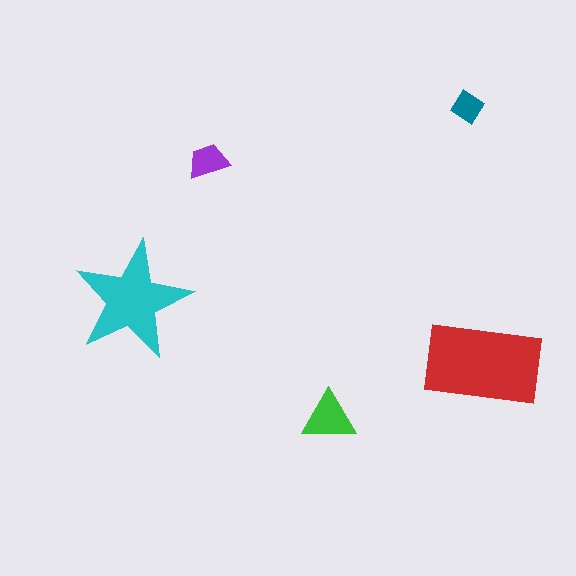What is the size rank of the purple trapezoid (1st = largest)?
4th.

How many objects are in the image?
There are 5 objects in the image.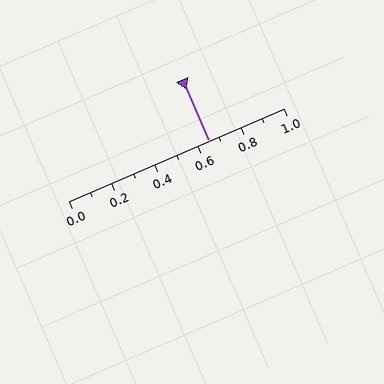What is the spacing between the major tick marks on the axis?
The major ticks are spaced 0.2 apart.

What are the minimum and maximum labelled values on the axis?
The axis runs from 0.0 to 1.0.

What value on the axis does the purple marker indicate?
The marker indicates approximately 0.65.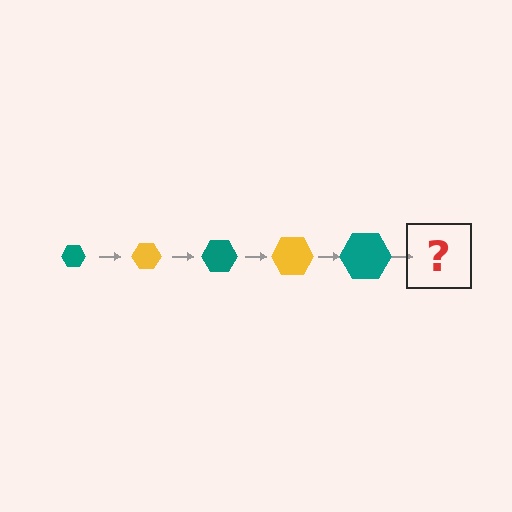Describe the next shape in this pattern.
It should be a yellow hexagon, larger than the previous one.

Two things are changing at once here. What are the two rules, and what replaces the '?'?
The two rules are that the hexagon grows larger each step and the color cycles through teal and yellow. The '?' should be a yellow hexagon, larger than the previous one.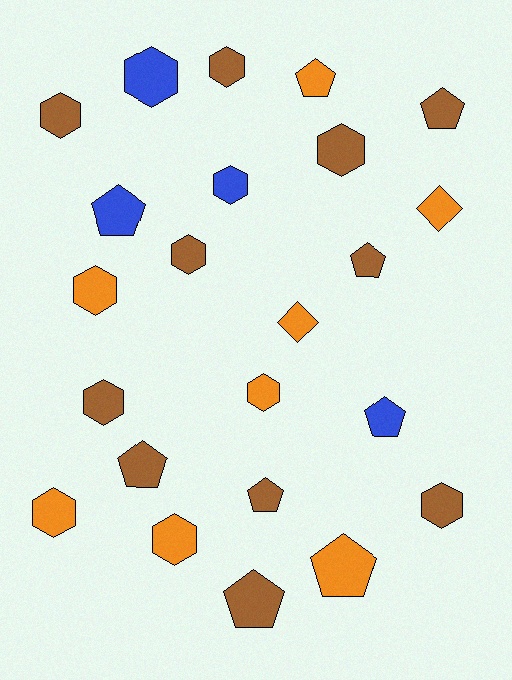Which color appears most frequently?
Brown, with 11 objects.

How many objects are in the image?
There are 23 objects.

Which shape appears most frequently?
Hexagon, with 12 objects.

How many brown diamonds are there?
There are no brown diamonds.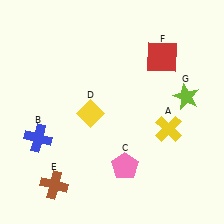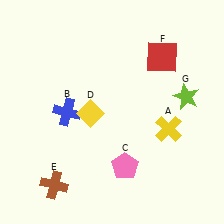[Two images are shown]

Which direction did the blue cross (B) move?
The blue cross (B) moved right.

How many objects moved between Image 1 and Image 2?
1 object moved between the two images.